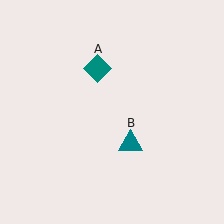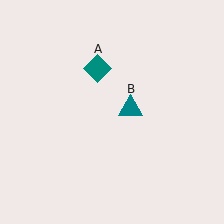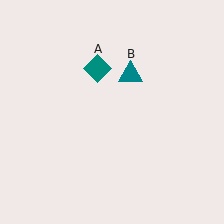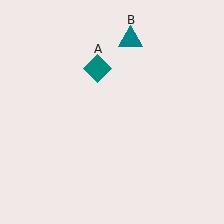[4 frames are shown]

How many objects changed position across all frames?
1 object changed position: teal triangle (object B).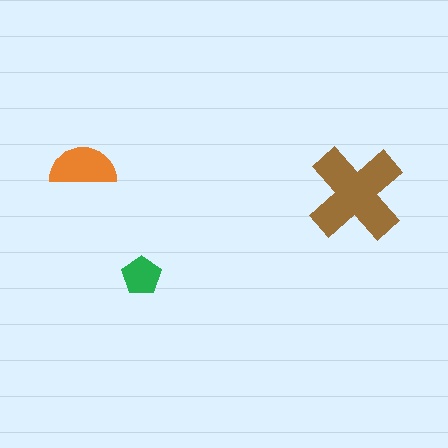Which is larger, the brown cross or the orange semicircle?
The brown cross.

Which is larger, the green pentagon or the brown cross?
The brown cross.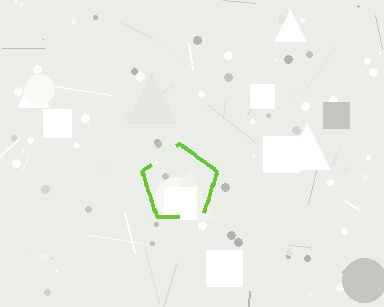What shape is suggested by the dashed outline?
The dashed outline suggests a pentagon.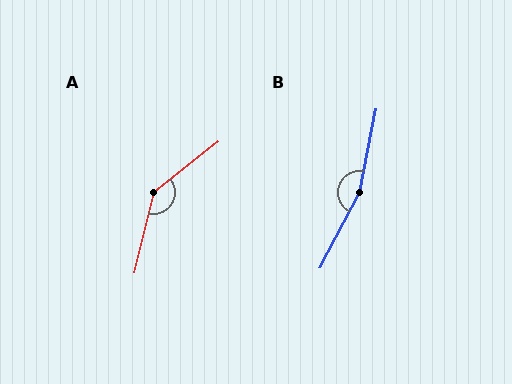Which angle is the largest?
B, at approximately 164 degrees.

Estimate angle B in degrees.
Approximately 164 degrees.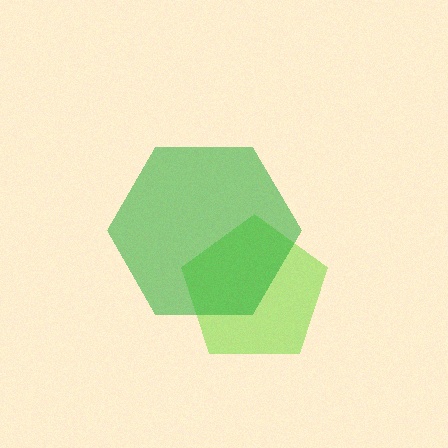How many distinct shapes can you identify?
There are 2 distinct shapes: a lime pentagon, a green hexagon.